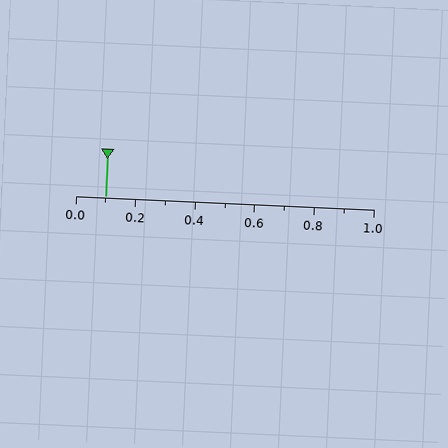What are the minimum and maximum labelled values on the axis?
The axis runs from 0.0 to 1.0.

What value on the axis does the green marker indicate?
The marker indicates approximately 0.1.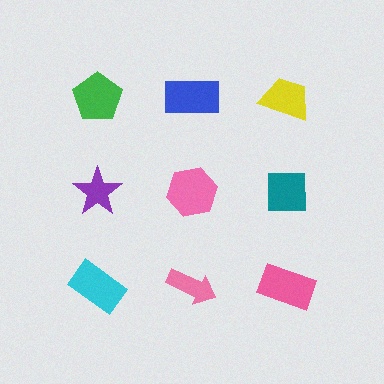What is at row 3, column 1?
A cyan rectangle.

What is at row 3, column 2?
A pink arrow.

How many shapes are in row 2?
3 shapes.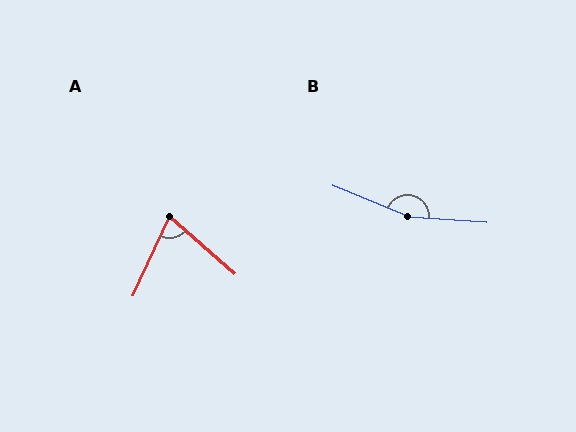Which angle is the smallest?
A, at approximately 73 degrees.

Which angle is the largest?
B, at approximately 162 degrees.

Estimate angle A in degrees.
Approximately 73 degrees.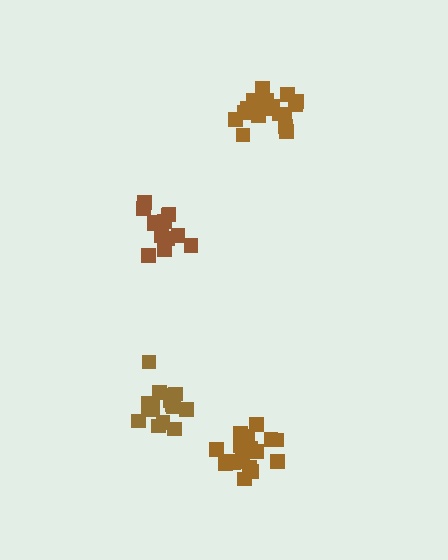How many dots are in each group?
Group 1: 18 dots, Group 2: 14 dots, Group 3: 16 dots, Group 4: 20 dots (68 total).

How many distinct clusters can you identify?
There are 4 distinct clusters.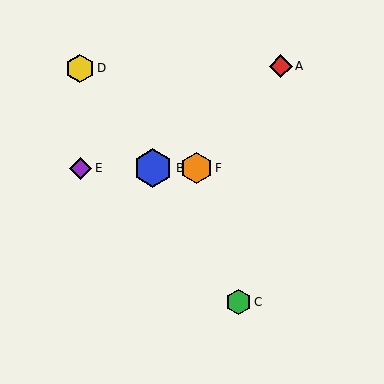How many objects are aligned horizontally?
3 objects (B, E, F) are aligned horizontally.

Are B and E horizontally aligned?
Yes, both are at y≈168.